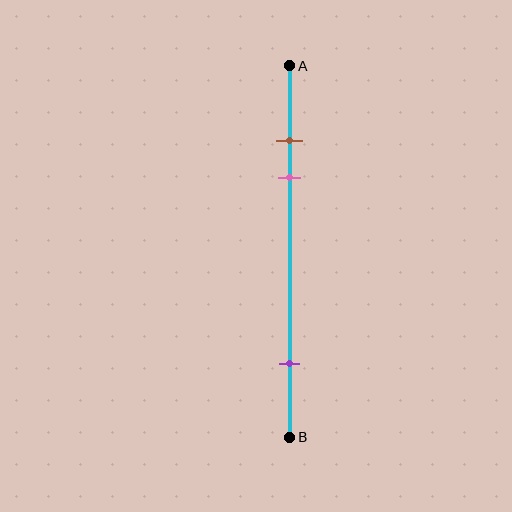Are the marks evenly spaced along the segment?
No, the marks are not evenly spaced.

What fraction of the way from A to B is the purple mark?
The purple mark is approximately 80% (0.8) of the way from A to B.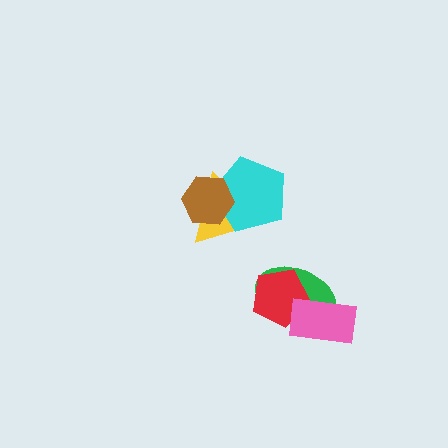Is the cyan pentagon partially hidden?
Yes, it is partially covered by another shape.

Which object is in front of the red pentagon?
The pink rectangle is in front of the red pentagon.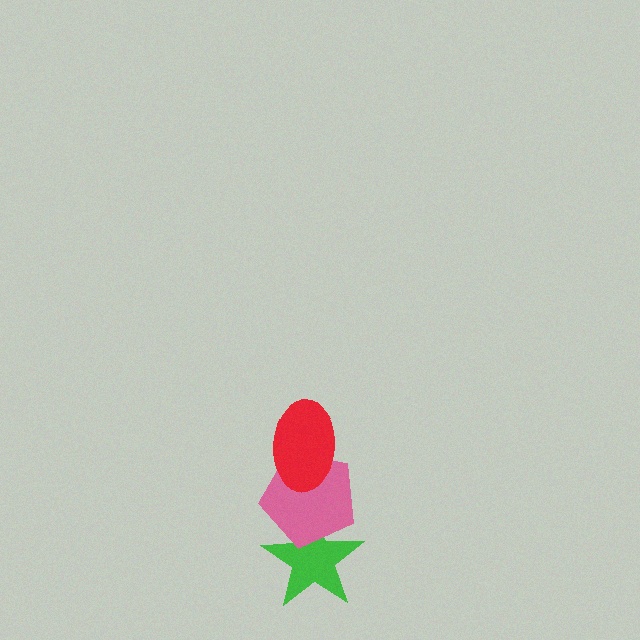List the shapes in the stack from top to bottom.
From top to bottom: the red ellipse, the pink pentagon, the green star.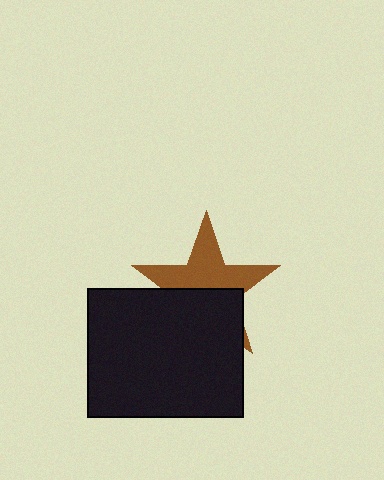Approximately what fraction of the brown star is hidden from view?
Roughly 47% of the brown star is hidden behind the black rectangle.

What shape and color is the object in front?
The object in front is a black rectangle.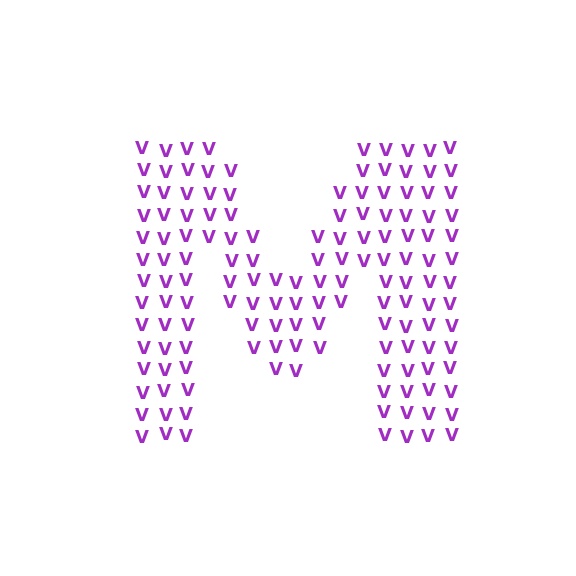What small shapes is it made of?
It is made of small letter V's.